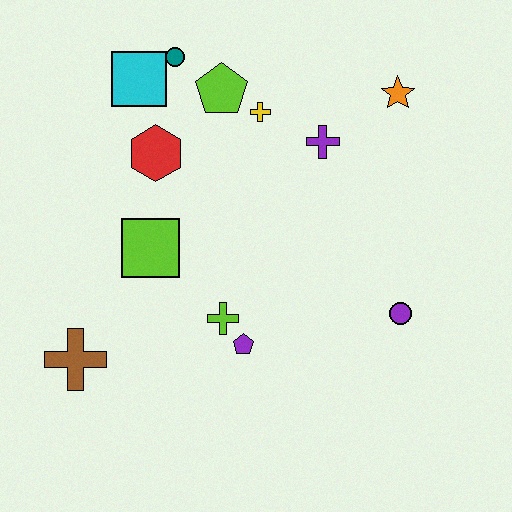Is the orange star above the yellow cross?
Yes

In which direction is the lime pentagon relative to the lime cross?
The lime pentagon is above the lime cross.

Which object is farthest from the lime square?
The orange star is farthest from the lime square.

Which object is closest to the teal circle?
The cyan square is closest to the teal circle.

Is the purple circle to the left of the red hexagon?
No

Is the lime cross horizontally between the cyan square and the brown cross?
No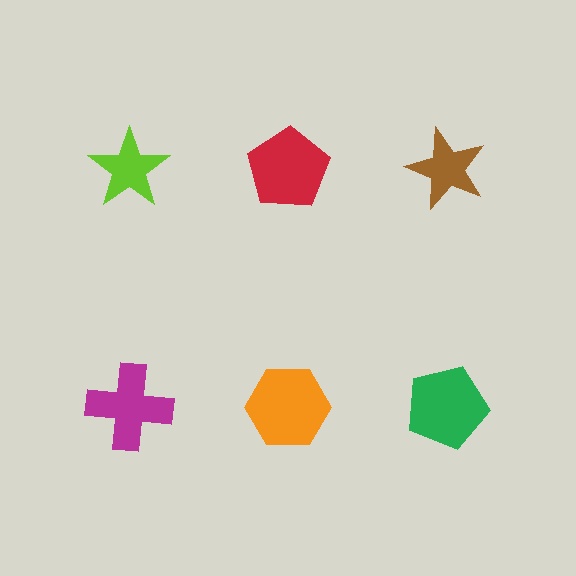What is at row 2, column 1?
A magenta cross.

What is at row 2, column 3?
A green pentagon.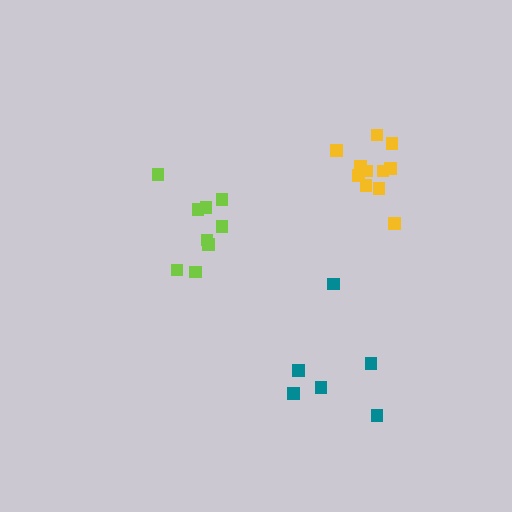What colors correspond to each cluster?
The clusters are colored: lime, yellow, teal.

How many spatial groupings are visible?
There are 3 spatial groupings.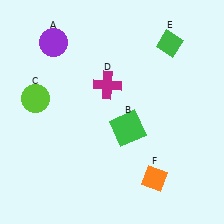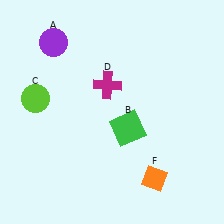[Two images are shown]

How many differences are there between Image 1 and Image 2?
There is 1 difference between the two images.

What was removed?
The green diamond (E) was removed in Image 2.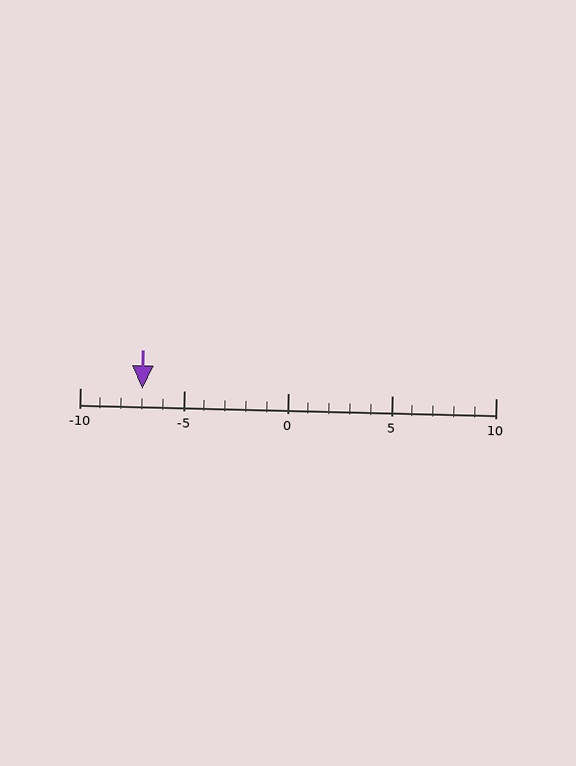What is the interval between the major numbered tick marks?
The major tick marks are spaced 5 units apart.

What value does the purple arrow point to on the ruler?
The purple arrow points to approximately -7.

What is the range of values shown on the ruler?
The ruler shows values from -10 to 10.